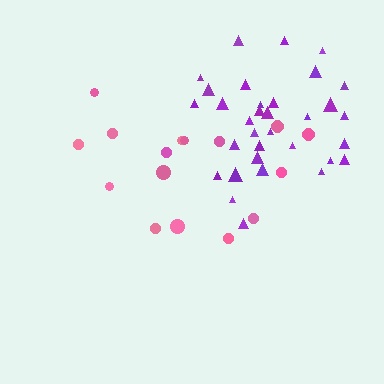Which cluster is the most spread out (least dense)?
Pink.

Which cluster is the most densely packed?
Purple.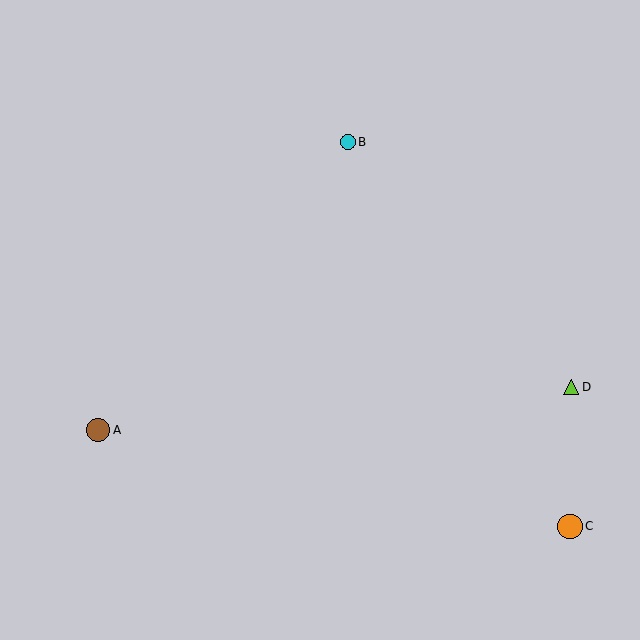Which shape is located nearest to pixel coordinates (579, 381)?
The lime triangle (labeled D) at (571, 387) is nearest to that location.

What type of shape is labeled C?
Shape C is an orange circle.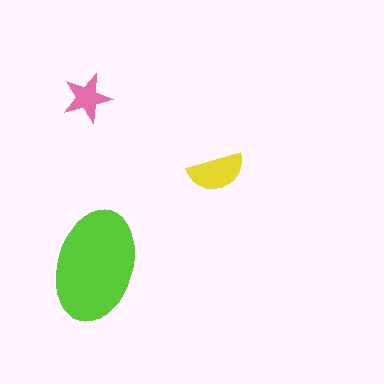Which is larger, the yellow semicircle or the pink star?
The yellow semicircle.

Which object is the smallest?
The pink star.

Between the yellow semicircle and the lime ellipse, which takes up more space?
The lime ellipse.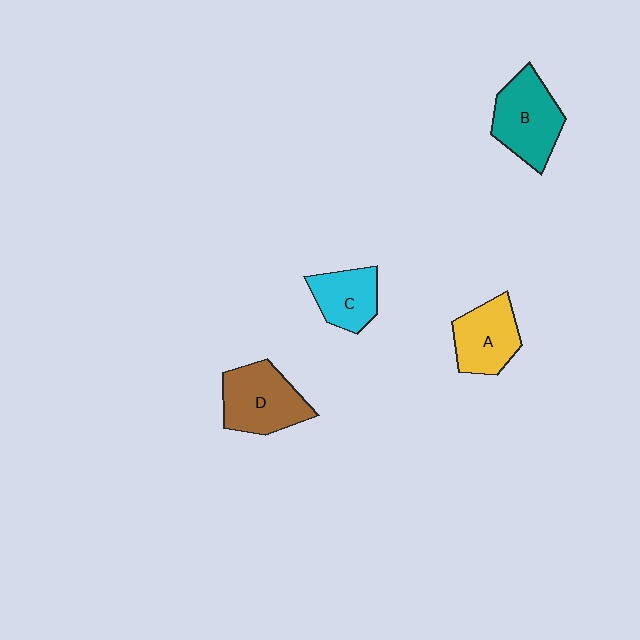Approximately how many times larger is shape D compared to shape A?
Approximately 1.2 times.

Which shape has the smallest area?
Shape C (cyan).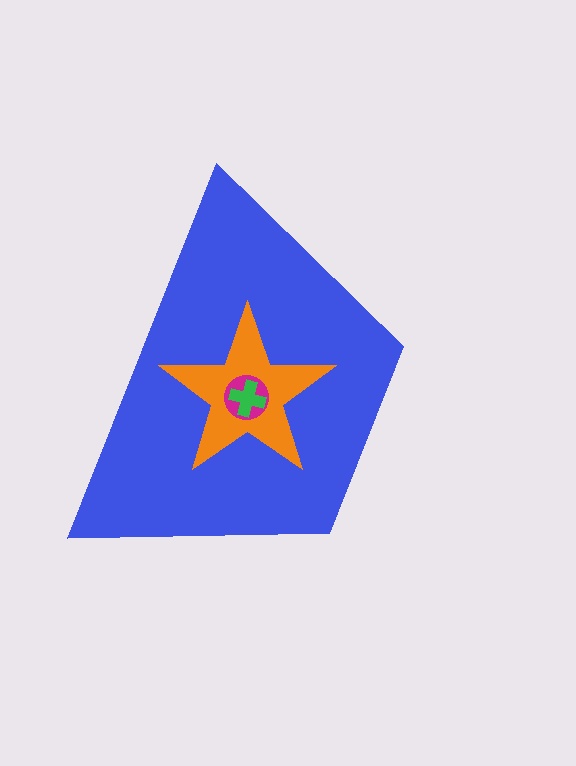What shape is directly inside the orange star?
The magenta circle.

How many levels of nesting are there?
4.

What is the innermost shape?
The green cross.